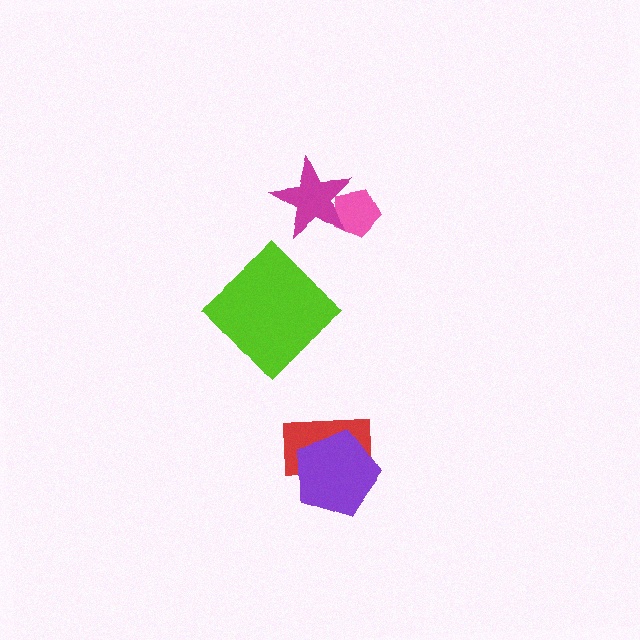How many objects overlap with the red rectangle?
1 object overlaps with the red rectangle.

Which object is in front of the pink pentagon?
The magenta star is in front of the pink pentagon.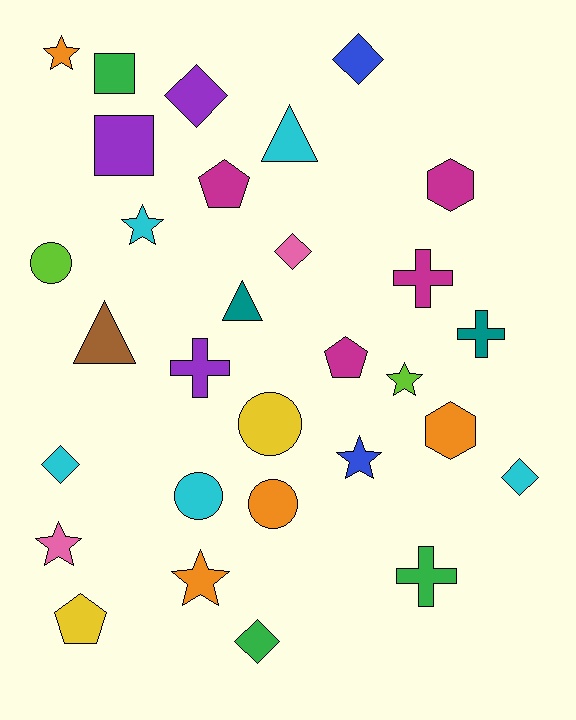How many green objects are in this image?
There are 3 green objects.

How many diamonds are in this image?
There are 6 diamonds.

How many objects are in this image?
There are 30 objects.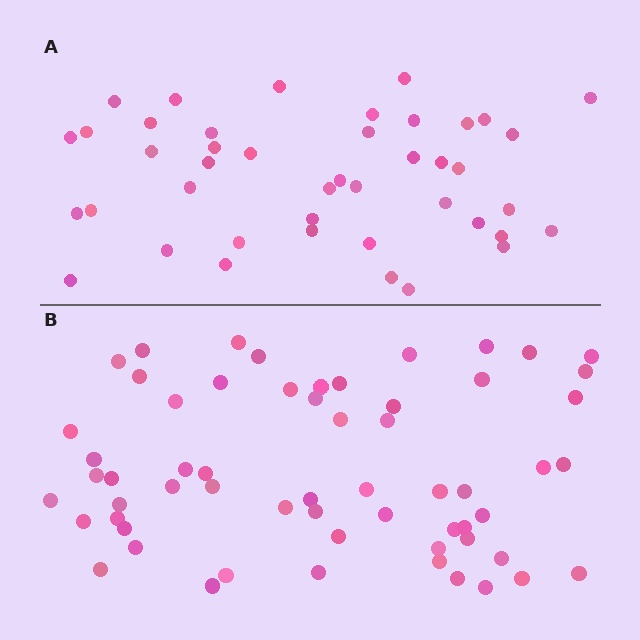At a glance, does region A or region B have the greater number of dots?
Region B (the bottom region) has more dots.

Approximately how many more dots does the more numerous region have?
Region B has approximately 15 more dots than region A.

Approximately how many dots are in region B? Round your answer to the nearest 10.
About 60 dots.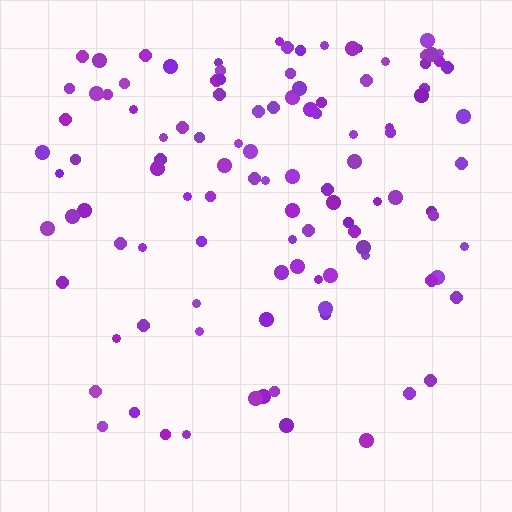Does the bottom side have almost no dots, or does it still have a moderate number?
Still a moderate number, just noticeably fewer than the top.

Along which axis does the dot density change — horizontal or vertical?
Vertical.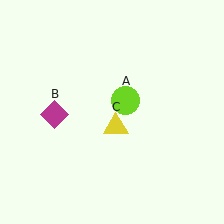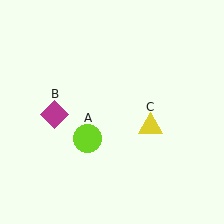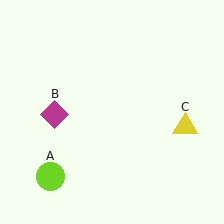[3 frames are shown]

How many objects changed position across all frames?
2 objects changed position: lime circle (object A), yellow triangle (object C).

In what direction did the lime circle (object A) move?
The lime circle (object A) moved down and to the left.